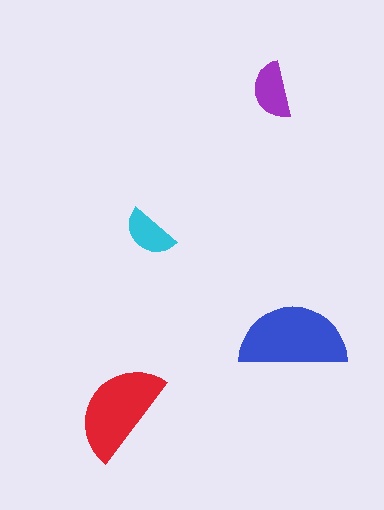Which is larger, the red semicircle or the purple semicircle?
The red one.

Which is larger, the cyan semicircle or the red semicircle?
The red one.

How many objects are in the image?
There are 4 objects in the image.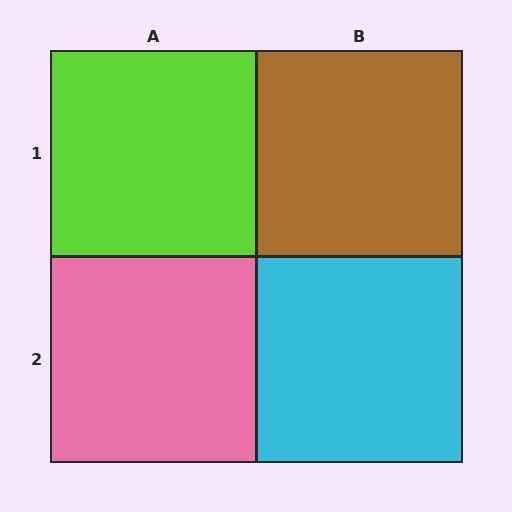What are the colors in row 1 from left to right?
Lime, brown.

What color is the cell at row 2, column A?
Pink.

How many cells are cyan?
1 cell is cyan.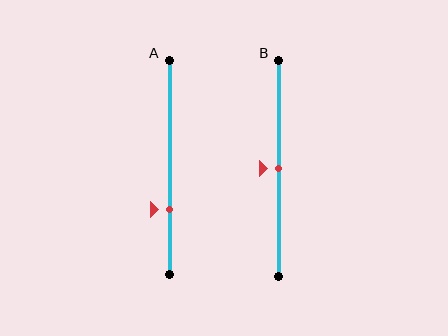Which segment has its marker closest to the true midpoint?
Segment B has its marker closest to the true midpoint.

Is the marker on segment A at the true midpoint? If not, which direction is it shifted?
No, the marker on segment A is shifted downward by about 20% of the segment length.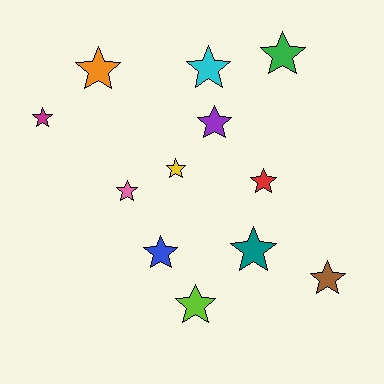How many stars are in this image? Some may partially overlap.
There are 12 stars.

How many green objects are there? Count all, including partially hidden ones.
There is 1 green object.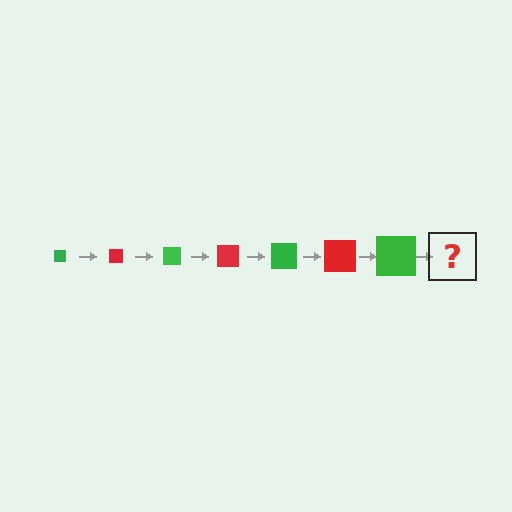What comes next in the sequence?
The next element should be a red square, larger than the previous one.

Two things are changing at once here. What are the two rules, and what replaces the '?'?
The two rules are that the square grows larger each step and the color cycles through green and red. The '?' should be a red square, larger than the previous one.